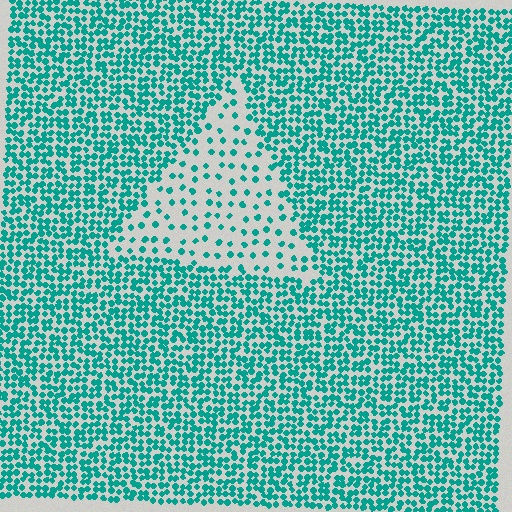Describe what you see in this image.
The image contains small teal elements arranged at two different densities. A triangle-shaped region is visible where the elements are less densely packed than the surrounding area.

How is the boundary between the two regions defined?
The boundary is defined by a change in element density (approximately 3.0x ratio). All elements are the same color, size, and shape.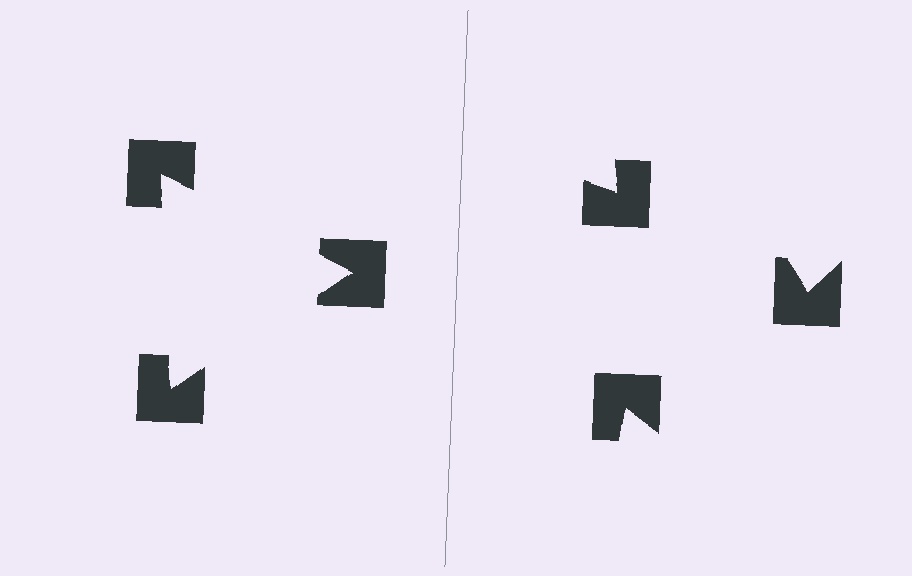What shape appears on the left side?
An illusory triangle.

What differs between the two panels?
The notched squares are positioned identically on both sides; only the wedge orientations differ. On the left they align to a triangle; on the right they are misaligned.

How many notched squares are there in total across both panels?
6 — 3 on each side.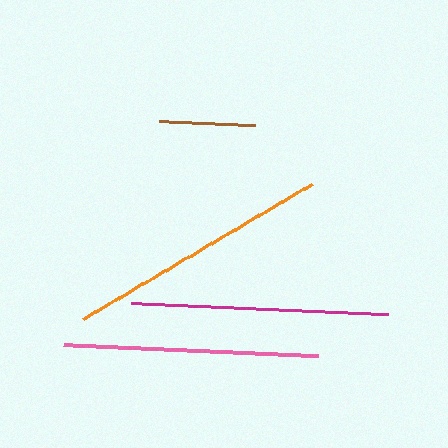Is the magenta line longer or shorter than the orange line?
The orange line is longer than the magenta line.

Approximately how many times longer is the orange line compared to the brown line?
The orange line is approximately 2.8 times the length of the brown line.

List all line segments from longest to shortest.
From longest to shortest: orange, magenta, pink, brown.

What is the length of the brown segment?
The brown segment is approximately 95 pixels long.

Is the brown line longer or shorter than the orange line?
The orange line is longer than the brown line.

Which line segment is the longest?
The orange line is the longest at approximately 266 pixels.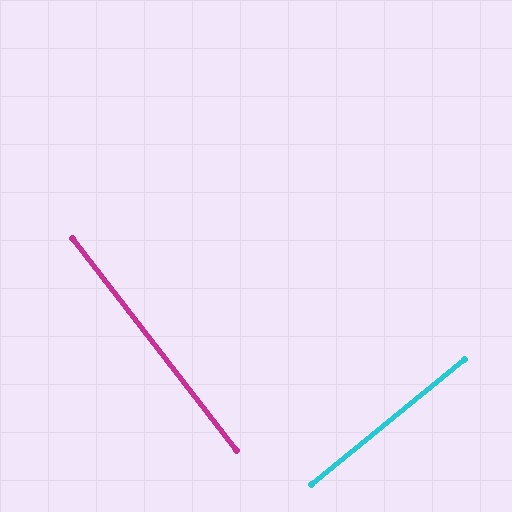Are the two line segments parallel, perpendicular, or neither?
Perpendicular — they meet at approximately 89°.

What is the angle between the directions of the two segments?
Approximately 89 degrees.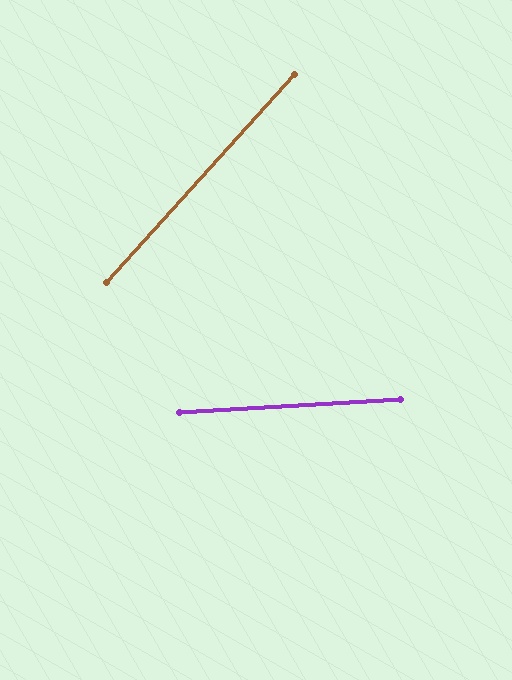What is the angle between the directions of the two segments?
Approximately 45 degrees.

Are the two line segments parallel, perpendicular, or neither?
Neither parallel nor perpendicular — they differ by about 45°.